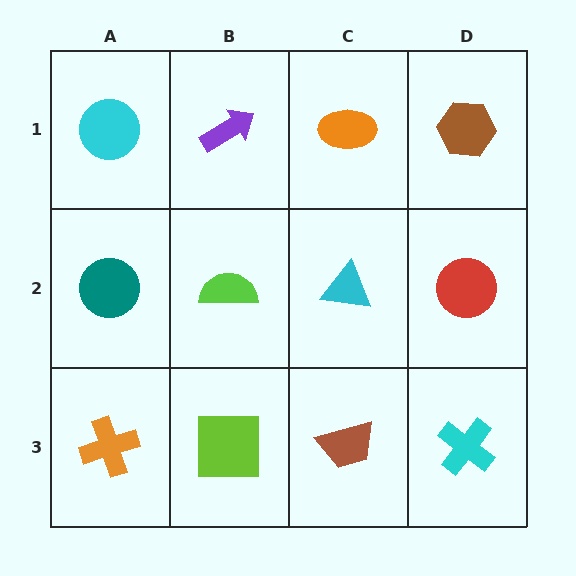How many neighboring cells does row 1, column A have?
2.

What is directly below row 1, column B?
A lime semicircle.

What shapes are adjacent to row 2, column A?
A cyan circle (row 1, column A), an orange cross (row 3, column A), a lime semicircle (row 2, column B).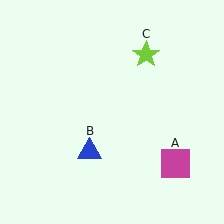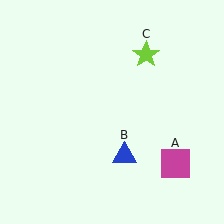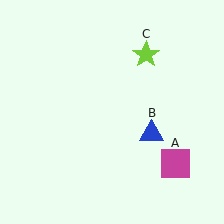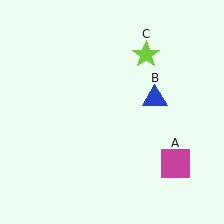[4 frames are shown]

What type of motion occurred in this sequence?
The blue triangle (object B) rotated counterclockwise around the center of the scene.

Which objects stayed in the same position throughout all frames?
Magenta square (object A) and lime star (object C) remained stationary.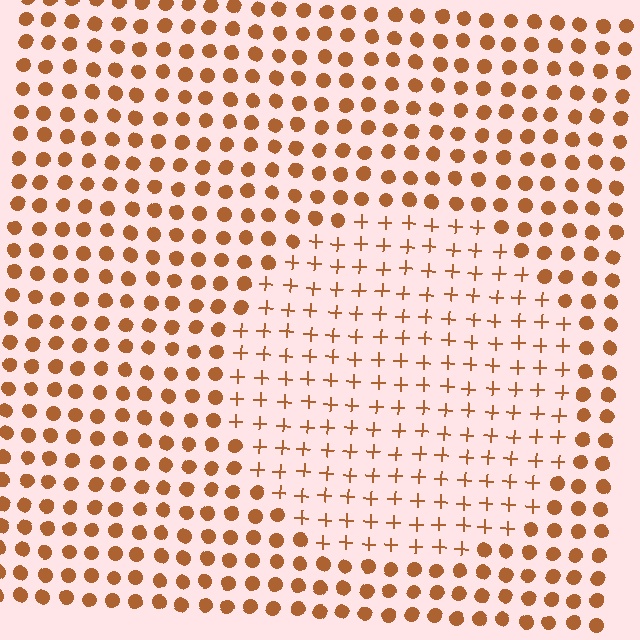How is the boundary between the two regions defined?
The boundary is defined by a change in element shape: plus signs inside vs. circles outside. All elements share the same color and spacing.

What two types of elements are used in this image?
The image uses plus signs inside the circle region and circles outside it.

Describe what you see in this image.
The image is filled with small brown elements arranged in a uniform grid. A circle-shaped region contains plus signs, while the surrounding area contains circles. The boundary is defined purely by the change in element shape.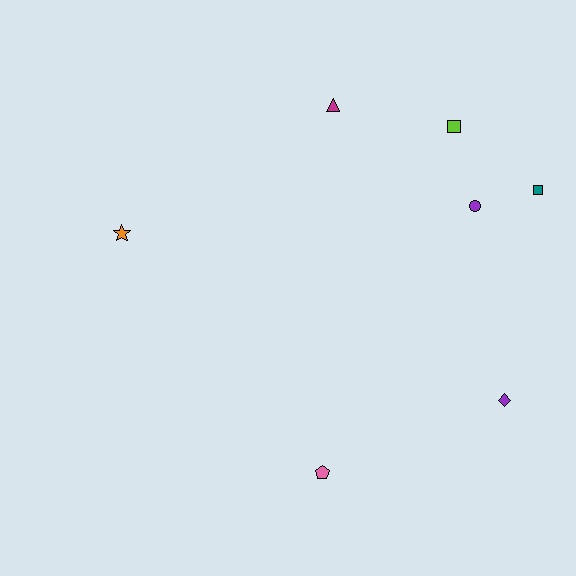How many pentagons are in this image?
There is 1 pentagon.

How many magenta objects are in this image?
There is 1 magenta object.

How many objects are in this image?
There are 7 objects.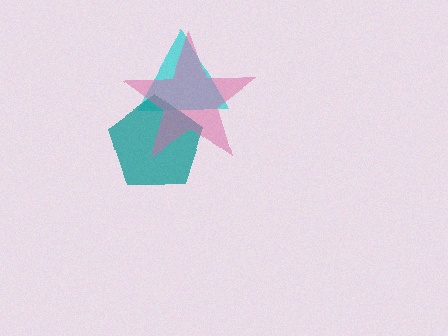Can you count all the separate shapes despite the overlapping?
Yes, there are 3 separate shapes.